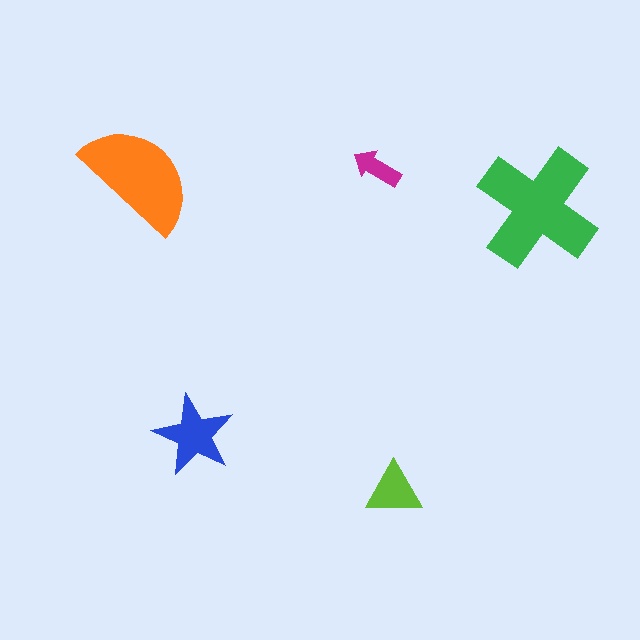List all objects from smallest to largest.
The magenta arrow, the lime triangle, the blue star, the orange semicircle, the green cross.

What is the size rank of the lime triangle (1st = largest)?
4th.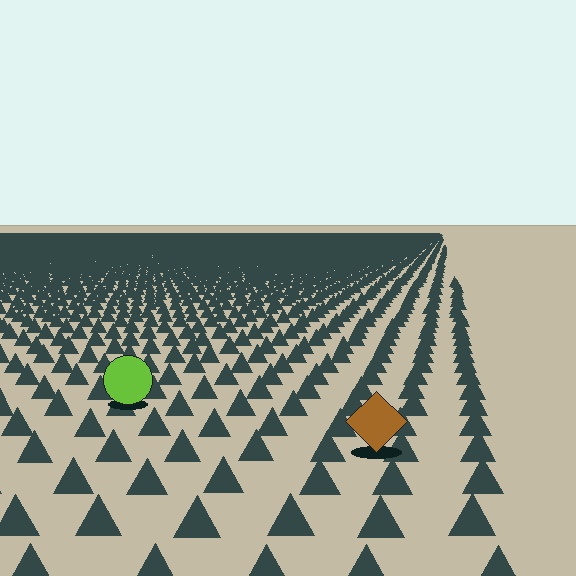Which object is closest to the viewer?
The brown diamond is closest. The texture marks near it are larger and more spread out.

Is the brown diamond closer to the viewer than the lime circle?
Yes. The brown diamond is closer — you can tell from the texture gradient: the ground texture is coarser near it.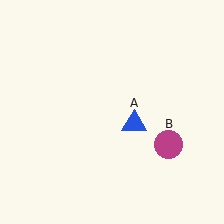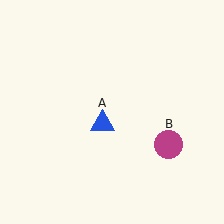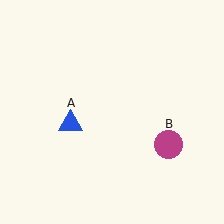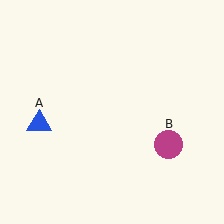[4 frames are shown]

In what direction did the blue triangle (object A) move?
The blue triangle (object A) moved left.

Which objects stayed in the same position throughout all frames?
Magenta circle (object B) remained stationary.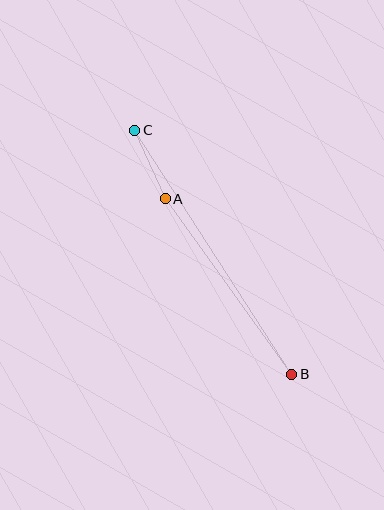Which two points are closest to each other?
Points A and C are closest to each other.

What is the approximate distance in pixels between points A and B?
The distance between A and B is approximately 216 pixels.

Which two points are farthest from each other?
Points B and C are farthest from each other.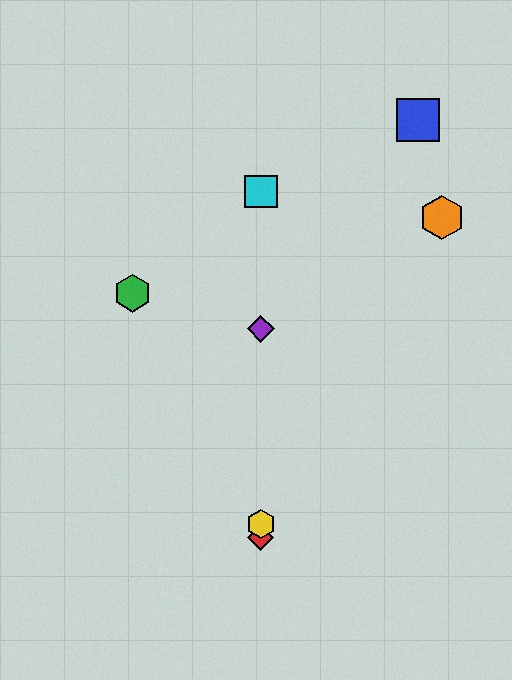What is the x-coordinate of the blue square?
The blue square is at x≈418.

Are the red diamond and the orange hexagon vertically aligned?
No, the red diamond is at x≈261 and the orange hexagon is at x≈442.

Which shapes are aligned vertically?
The red diamond, the yellow hexagon, the purple diamond, the cyan square are aligned vertically.